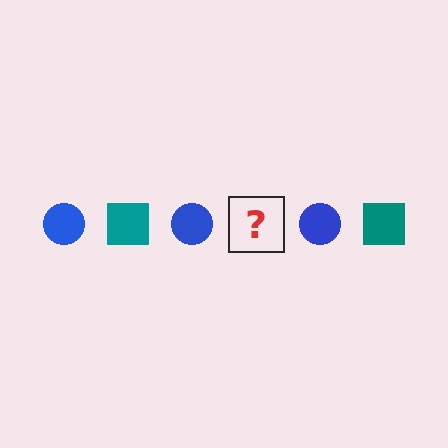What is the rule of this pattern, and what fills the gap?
The rule is that the pattern alternates between blue circle and teal square. The gap should be filled with a teal square.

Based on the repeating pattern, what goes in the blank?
The blank should be a teal square.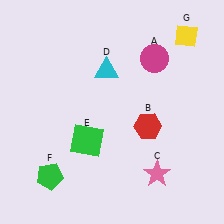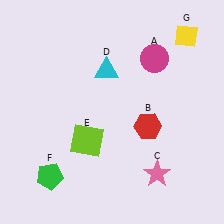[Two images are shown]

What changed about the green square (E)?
In Image 1, E is green. In Image 2, it changed to lime.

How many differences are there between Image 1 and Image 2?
There is 1 difference between the two images.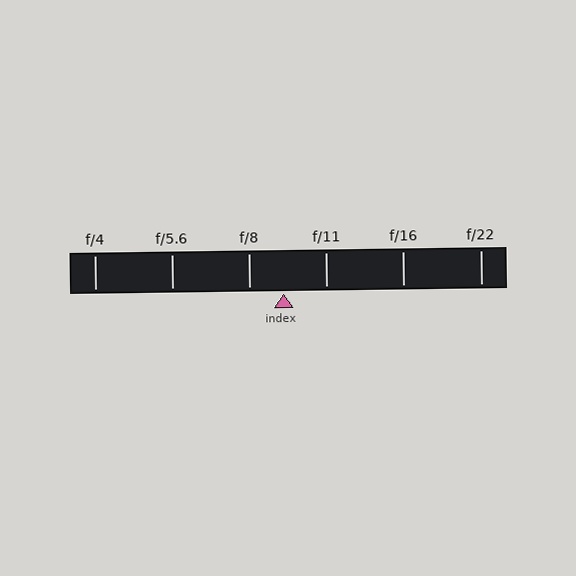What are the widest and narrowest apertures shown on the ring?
The widest aperture shown is f/4 and the narrowest is f/22.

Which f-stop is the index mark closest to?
The index mark is closest to f/8.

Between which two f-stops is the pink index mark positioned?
The index mark is between f/8 and f/11.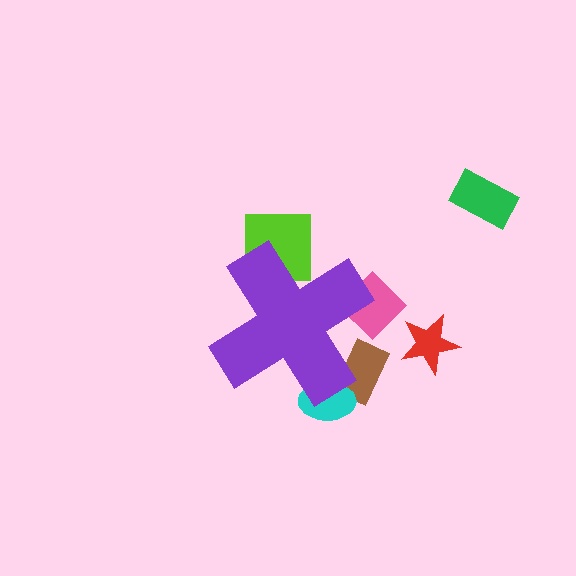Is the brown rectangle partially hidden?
Yes, the brown rectangle is partially hidden behind the purple cross.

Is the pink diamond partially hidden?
Yes, the pink diamond is partially hidden behind the purple cross.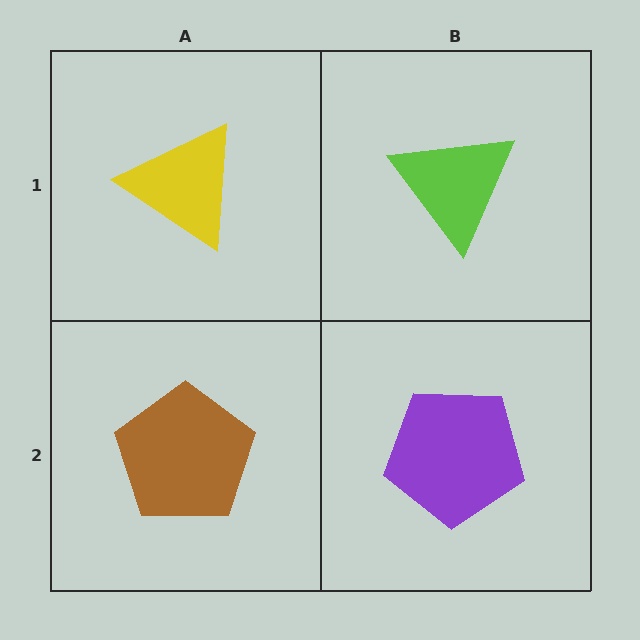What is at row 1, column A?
A yellow triangle.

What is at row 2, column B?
A purple pentagon.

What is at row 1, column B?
A lime triangle.